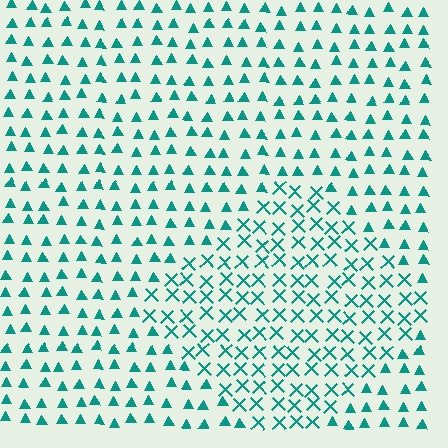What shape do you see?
I see a diamond.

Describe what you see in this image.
The image is filled with small teal elements arranged in a uniform grid. A diamond-shaped region contains X marks, while the surrounding area contains triangles. The boundary is defined purely by the change in element shape.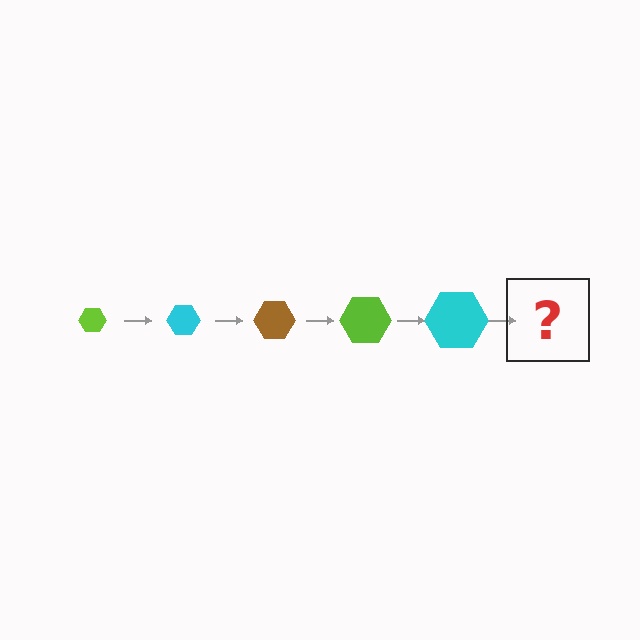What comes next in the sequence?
The next element should be a brown hexagon, larger than the previous one.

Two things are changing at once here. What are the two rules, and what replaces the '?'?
The two rules are that the hexagon grows larger each step and the color cycles through lime, cyan, and brown. The '?' should be a brown hexagon, larger than the previous one.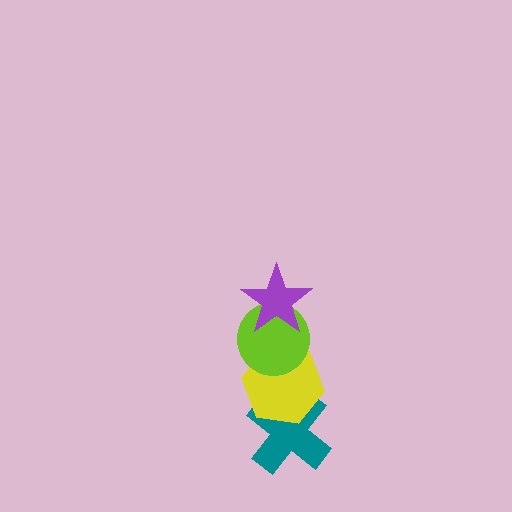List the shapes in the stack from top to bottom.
From top to bottom: the purple star, the lime circle, the yellow hexagon, the teal cross.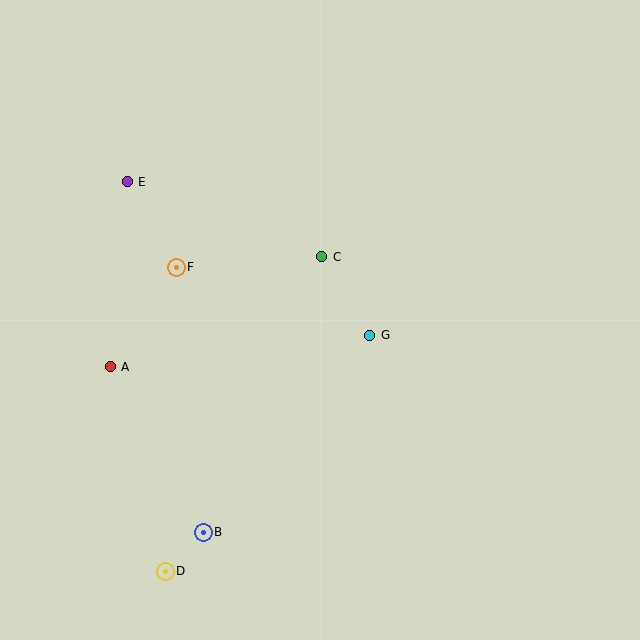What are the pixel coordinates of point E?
Point E is at (127, 182).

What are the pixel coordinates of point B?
Point B is at (203, 532).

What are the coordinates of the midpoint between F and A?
The midpoint between F and A is at (143, 317).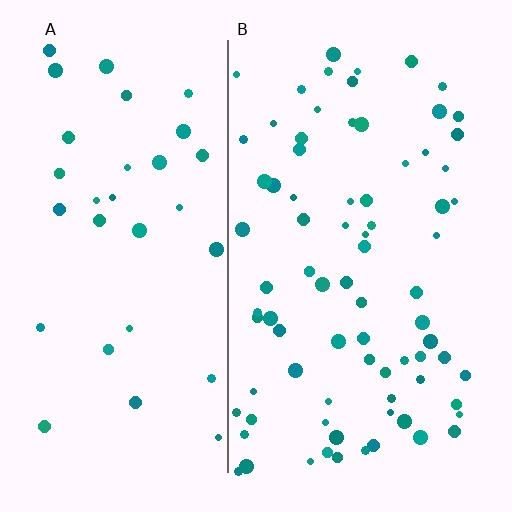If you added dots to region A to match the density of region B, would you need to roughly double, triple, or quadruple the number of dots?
Approximately double.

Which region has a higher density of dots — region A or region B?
B (the right).